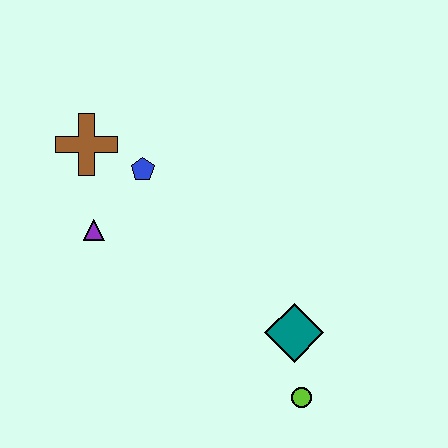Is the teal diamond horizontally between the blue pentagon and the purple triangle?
No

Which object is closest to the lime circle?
The teal diamond is closest to the lime circle.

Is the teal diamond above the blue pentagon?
No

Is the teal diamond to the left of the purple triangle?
No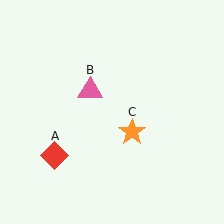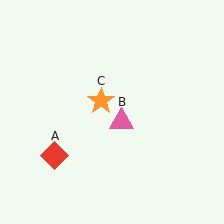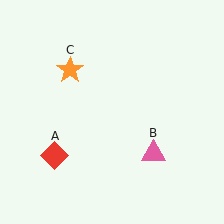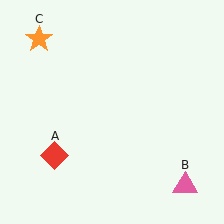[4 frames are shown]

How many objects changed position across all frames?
2 objects changed position: pink triangle (object B), orange star (object C).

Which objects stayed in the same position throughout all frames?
Red diamond (object A) remained stationary.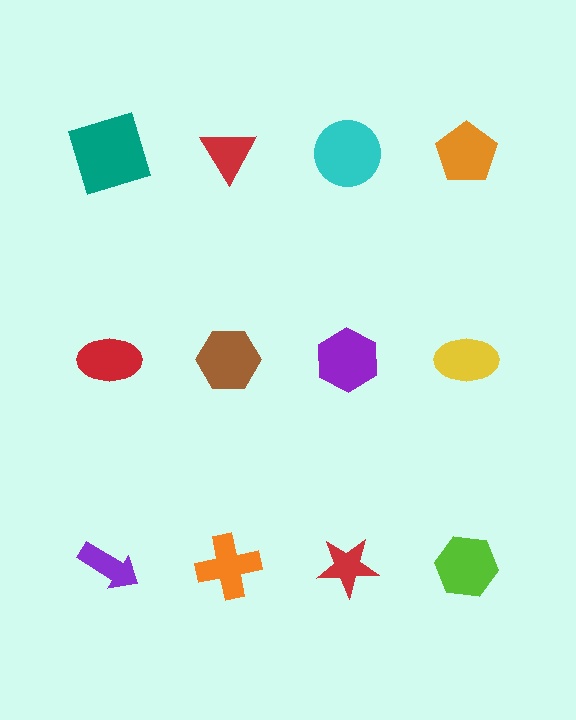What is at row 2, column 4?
A yellow ellipse.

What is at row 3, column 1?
A purple arrow.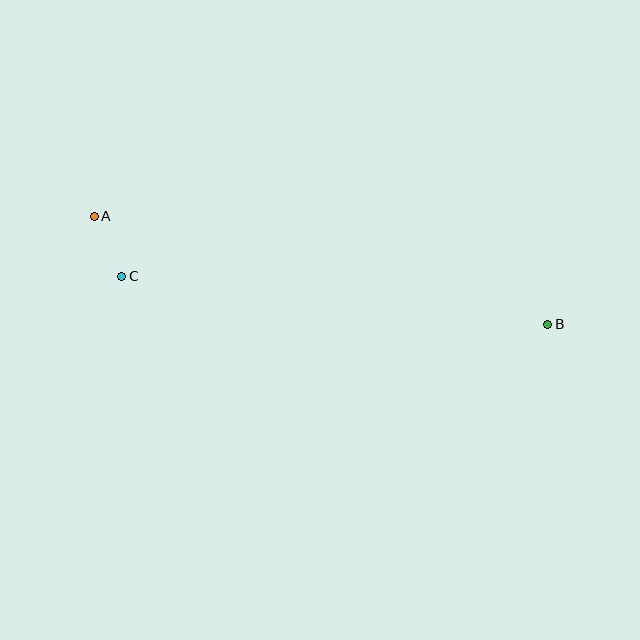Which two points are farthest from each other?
Points A and B are farthest from each other.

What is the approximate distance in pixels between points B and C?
The distance between B and C is approximately 428 pixels.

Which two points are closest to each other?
Points A and C are closest to each other.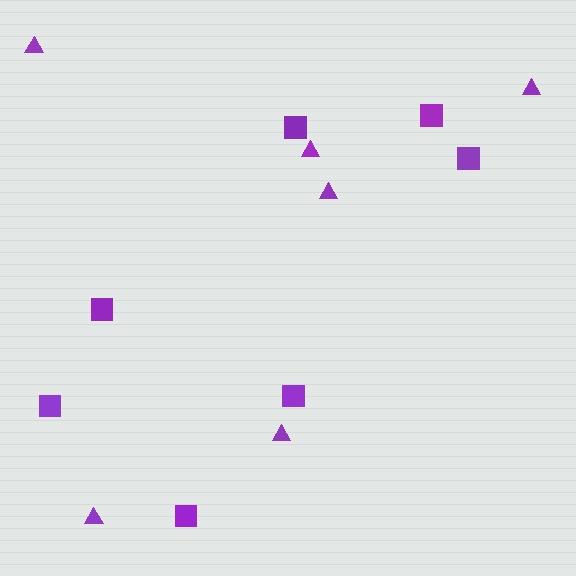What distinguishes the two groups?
There are 2 groups: one group of squares (7) and one group of triangles (6).